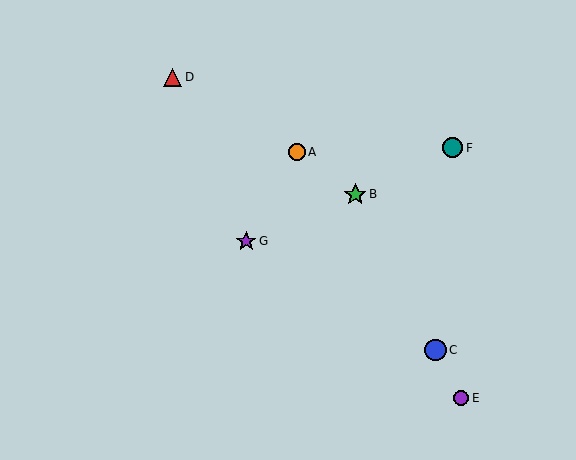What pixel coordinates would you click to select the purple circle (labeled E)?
Click at (461, 398) to select the purple circle E.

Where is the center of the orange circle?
The center of the orange circle is at (297, 152).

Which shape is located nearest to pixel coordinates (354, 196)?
The green star (labeled B) at (355, 194) is nearest to that location.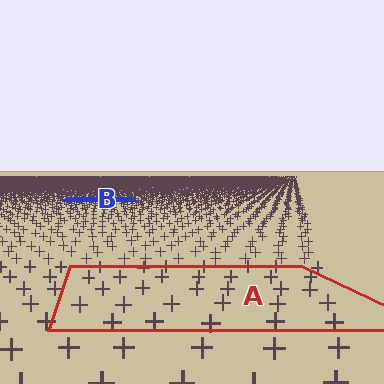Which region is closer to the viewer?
Region A is closer. The texture elements there are larger and more spread out.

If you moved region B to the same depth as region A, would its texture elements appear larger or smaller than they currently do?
They would appear larger. At a closer depth, the same texture elements are projected at a bigger on-screen size.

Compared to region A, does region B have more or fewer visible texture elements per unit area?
Region B has more texture elements per unit area — they are packed more densely because it is farther away.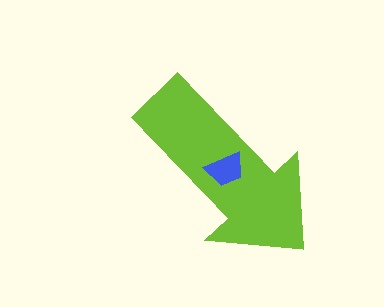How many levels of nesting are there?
2.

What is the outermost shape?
The lime arrow.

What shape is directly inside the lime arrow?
The blue trapezoid.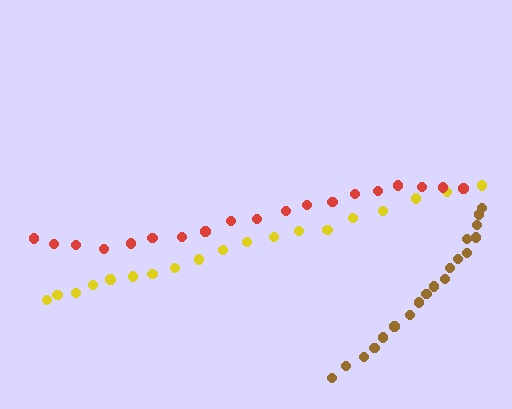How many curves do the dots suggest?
There are 3 distinct paths.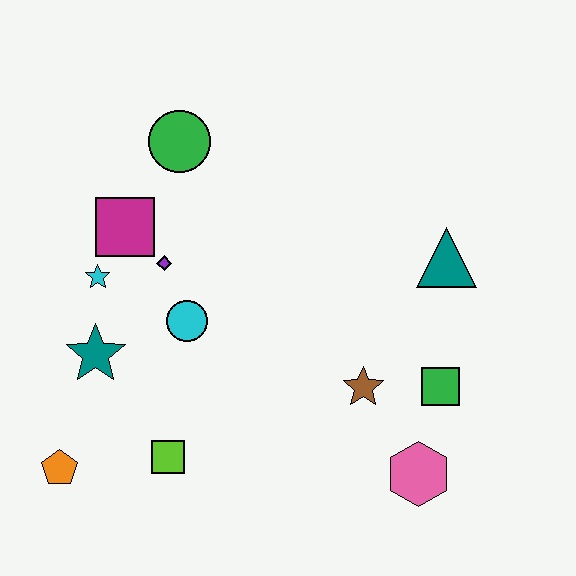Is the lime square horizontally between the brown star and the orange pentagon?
Yes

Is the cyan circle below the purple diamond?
Yes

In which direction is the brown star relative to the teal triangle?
The brown star is below the teal triangle.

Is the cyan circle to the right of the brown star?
No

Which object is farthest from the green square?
The orange pentagon is farthest from the green square.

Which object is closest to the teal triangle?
The green square is closest to the teal triangle.